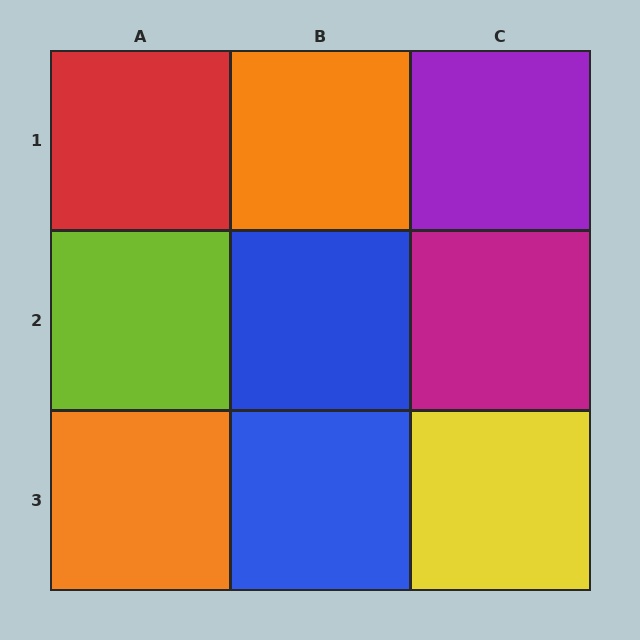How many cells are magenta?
1 cell is magenta.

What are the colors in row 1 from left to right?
Red, orange, purple.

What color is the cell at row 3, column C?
Yellow.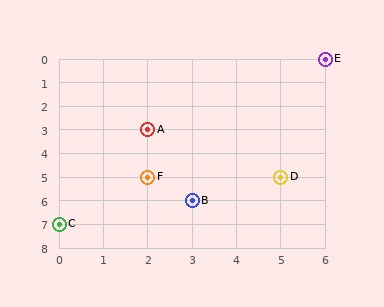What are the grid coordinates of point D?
Point D is at grid coordinates (5, 5).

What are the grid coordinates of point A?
Point A is at grid coordinates (2, 3).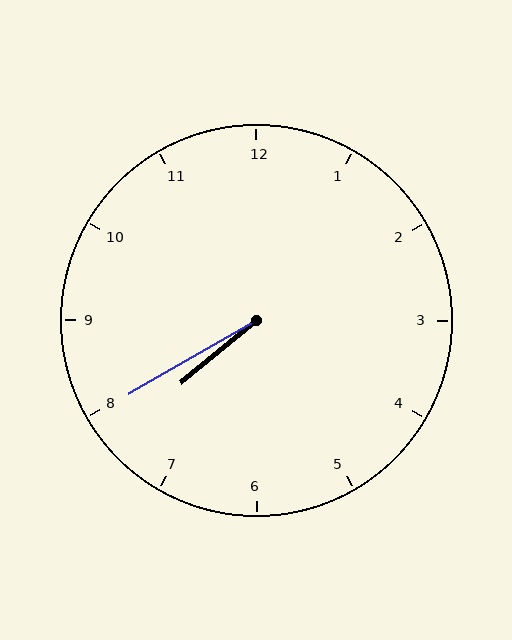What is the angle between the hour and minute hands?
Approximately 10 degrees.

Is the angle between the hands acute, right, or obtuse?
It is acute.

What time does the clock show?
7:40.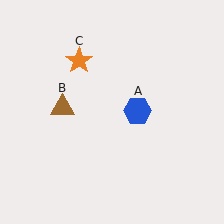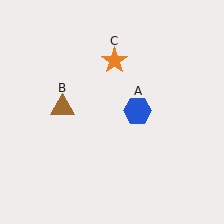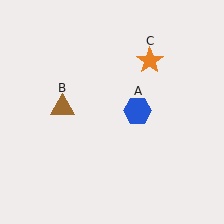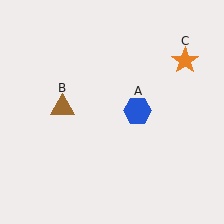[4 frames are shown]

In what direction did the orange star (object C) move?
The orange star (object C) moved right.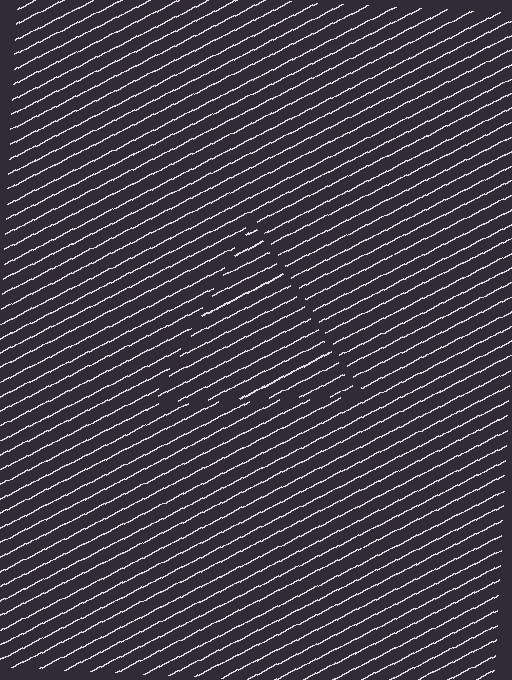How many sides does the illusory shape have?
3 sides — the line-ends trace a triangle.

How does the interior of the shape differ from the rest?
The interior of the shape contains the same grating, shifted by half a period — the contour is defined by the phase discontinuity where line-ends from the inner and outer gratings abut.